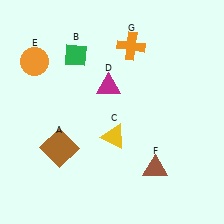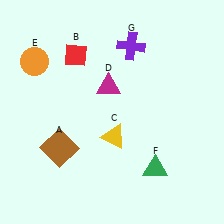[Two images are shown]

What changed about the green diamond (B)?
In Image 1, B is green. In Image 2, it changed to red.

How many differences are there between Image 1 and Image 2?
There are 3 differences between the two images.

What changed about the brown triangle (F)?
In Image 1, F is brown. In Image 2, it changed to green.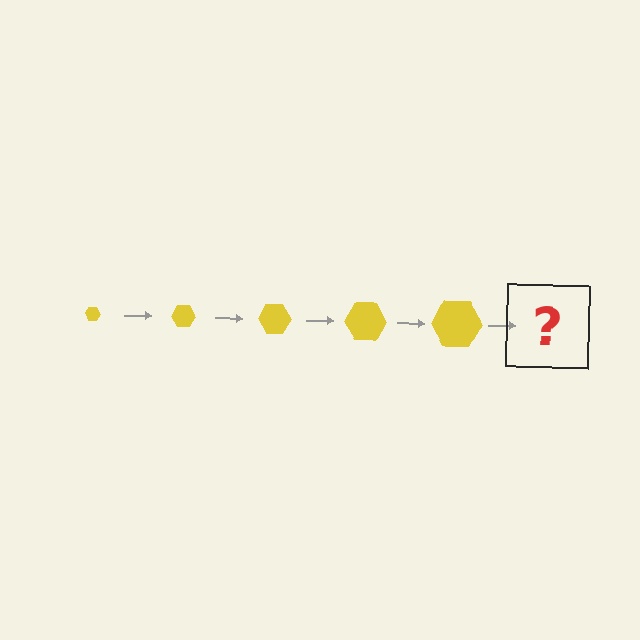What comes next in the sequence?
The next element should be a yellow hexagon, larger than the previous one.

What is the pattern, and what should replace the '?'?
The pattern is that the hexagon gets progressively larger each step. The '?' should be a yellow hexagon, larger than the previous one.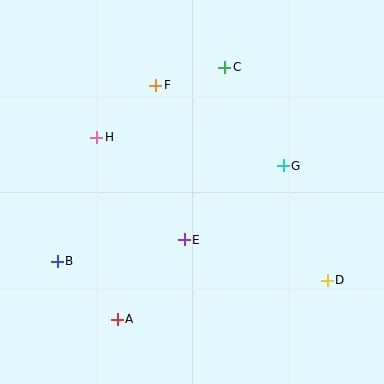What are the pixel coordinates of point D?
Point D is at (327, 280).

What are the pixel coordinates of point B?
Point B is at (57, 261).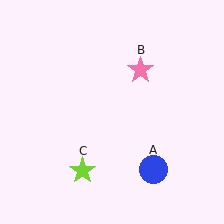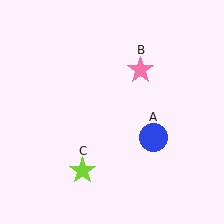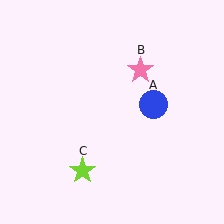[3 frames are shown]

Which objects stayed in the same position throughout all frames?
Pink star (object B) and lime star (object C) remained stationary.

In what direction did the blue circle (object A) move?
The blue circle (object A) moved up.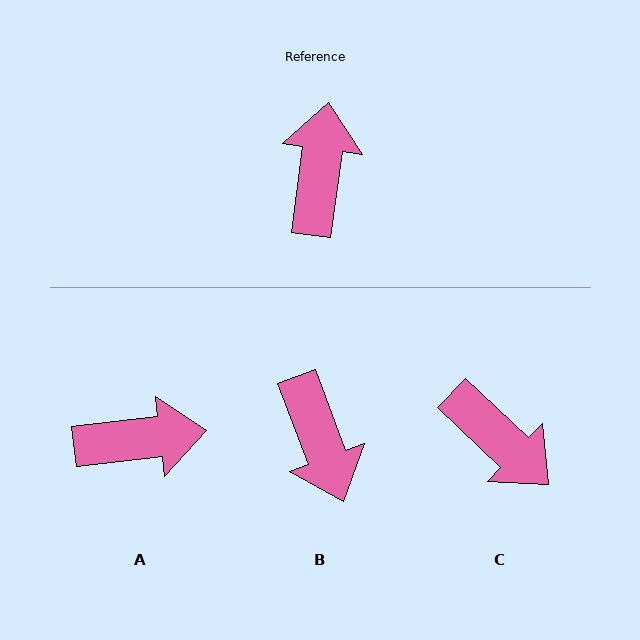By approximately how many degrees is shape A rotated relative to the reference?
Approximately 76 degrees clockwise.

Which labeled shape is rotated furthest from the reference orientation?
B, about 152 degrees away.